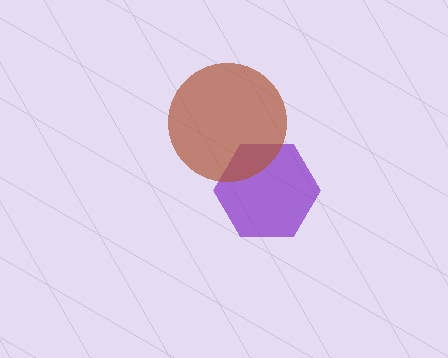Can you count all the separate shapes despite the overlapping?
Yes, there are 2 separate shapes.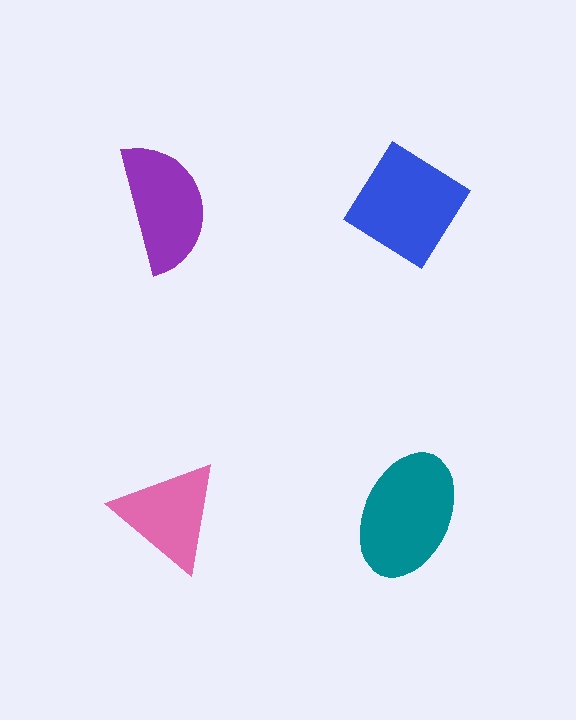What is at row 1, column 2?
A blue diamond.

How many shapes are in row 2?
2 shapes.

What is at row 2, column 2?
A teal ellipse.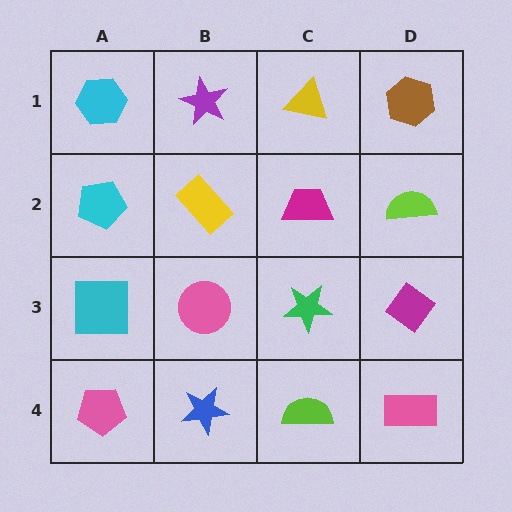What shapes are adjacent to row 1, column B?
A yellow rectangle (row 2, column B), a cyan hexagon (row 1, column A), a yellow triangle (row 1, column C).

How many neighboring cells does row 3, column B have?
4.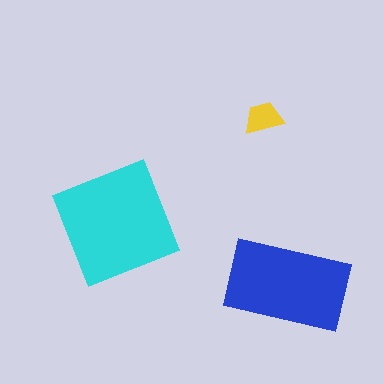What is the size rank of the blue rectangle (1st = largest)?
2nd.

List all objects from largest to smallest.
The cyan square, the blue rectangle, the yellow trapezoid.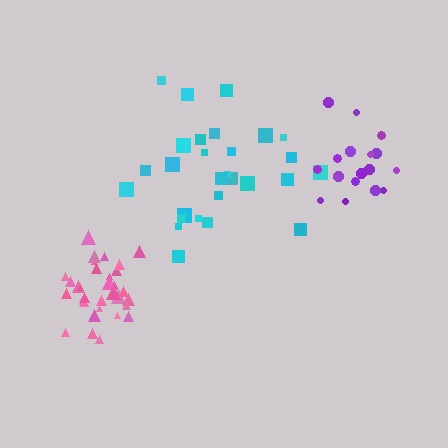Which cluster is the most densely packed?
Pink.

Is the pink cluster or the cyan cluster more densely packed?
Pink.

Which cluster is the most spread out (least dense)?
Cyan.